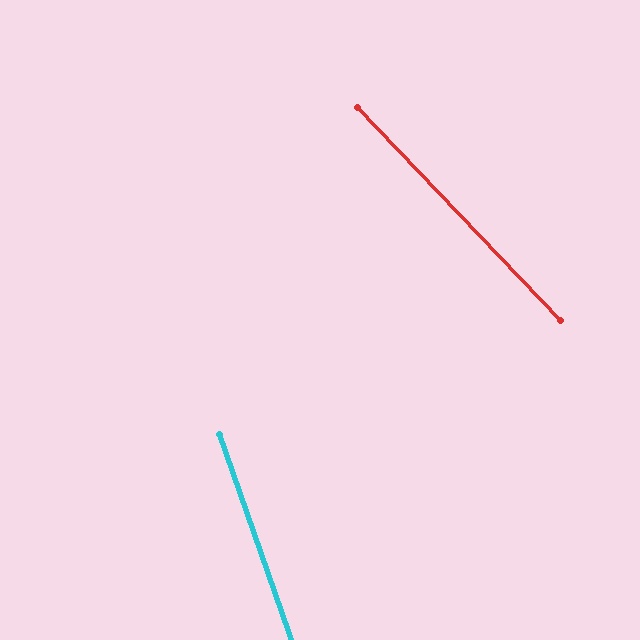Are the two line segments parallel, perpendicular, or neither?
Neither parallel nor perpendicular — they differ by about 24°.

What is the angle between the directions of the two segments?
Approximately 24 degrees.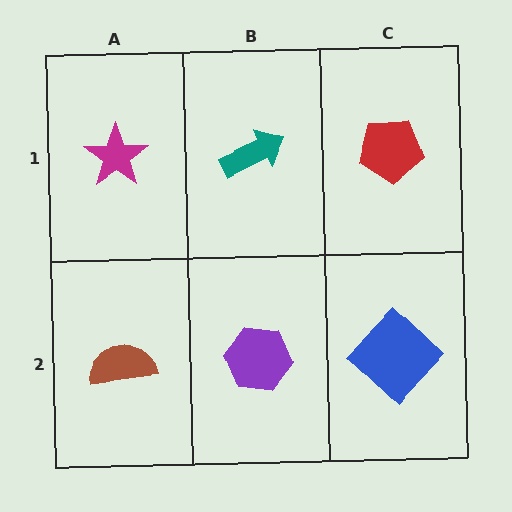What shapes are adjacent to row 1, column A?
A brown semicircle (row 2, column A), a teal arrow (row 1, column B).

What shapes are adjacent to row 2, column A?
A magenta star (row 1, column A), a purple hexagon (row 2, column B).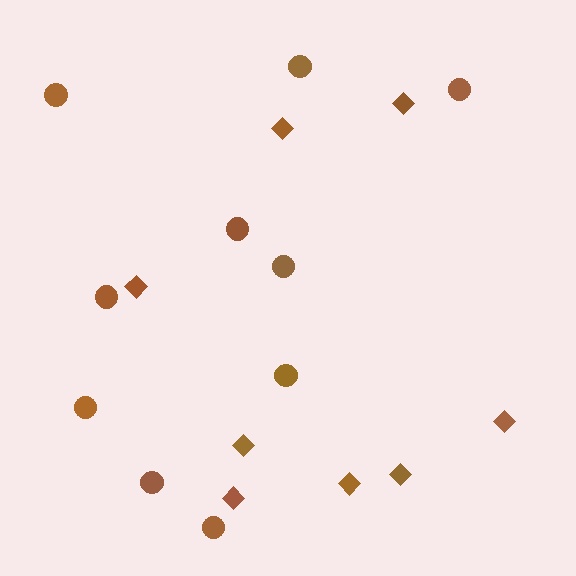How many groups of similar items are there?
There are 2 groups: one group of diamonds (8) and one group of circles (10).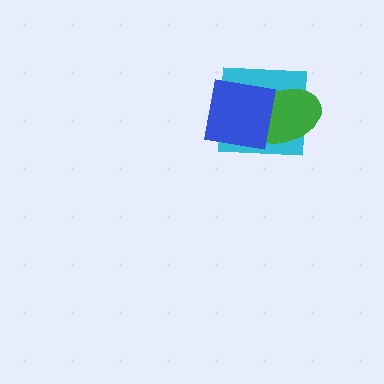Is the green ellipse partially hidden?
Yes, it is partially covered by another shape.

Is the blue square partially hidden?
No, no other shape covers it.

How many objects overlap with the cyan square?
2 objects overlap with the cyan square.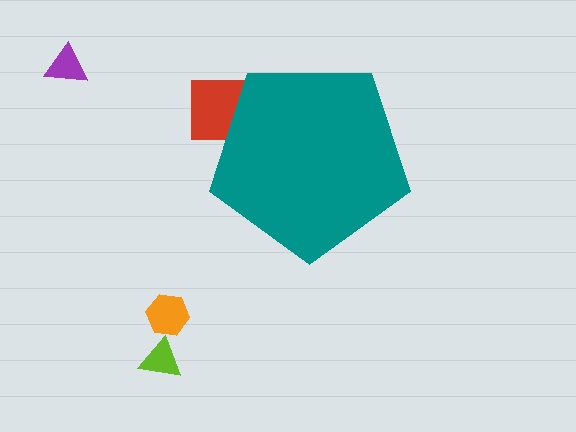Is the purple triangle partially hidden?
No, the purple triangle is fully visible.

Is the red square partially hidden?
Yes, the red square is partially hidden behind the teal pentagon.